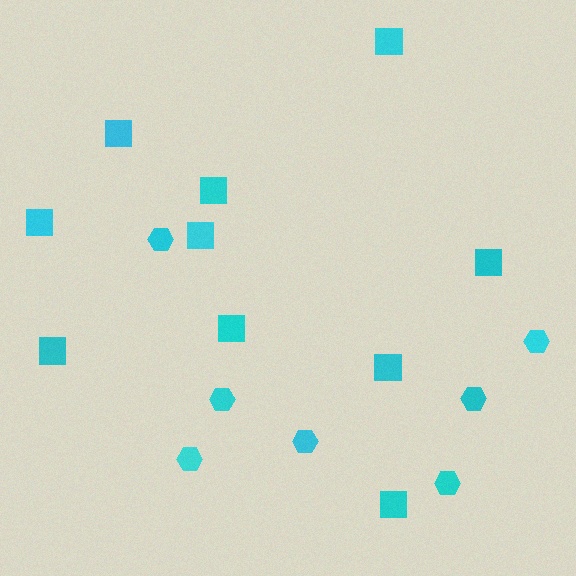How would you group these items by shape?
There are 2 groups: one group of squares (10) and one group of hexagons (7).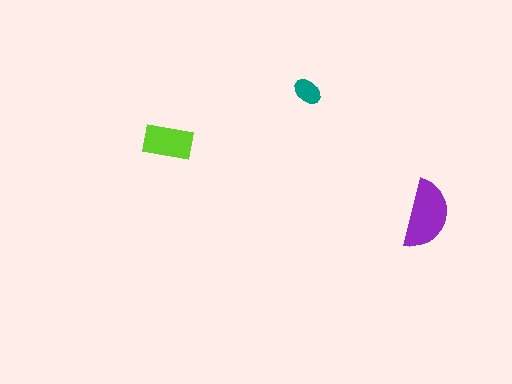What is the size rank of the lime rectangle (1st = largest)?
2nd.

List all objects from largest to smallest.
The purple semicircle, the lime rectangle, the teal ellipse.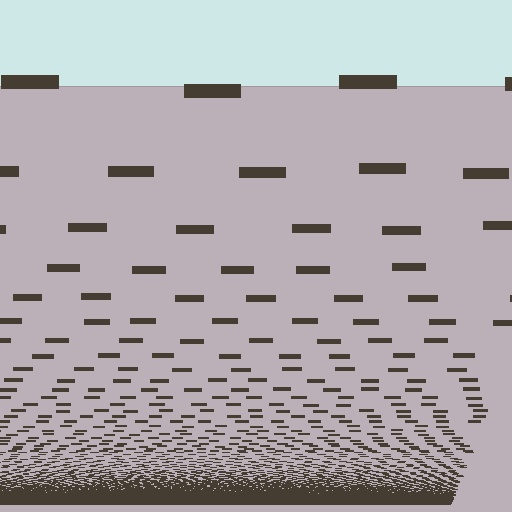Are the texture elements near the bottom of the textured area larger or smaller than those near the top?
Smaller. The gradient is inverted — elements near the bottom are smaller and denser.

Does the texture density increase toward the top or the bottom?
Density increases toward the bottom.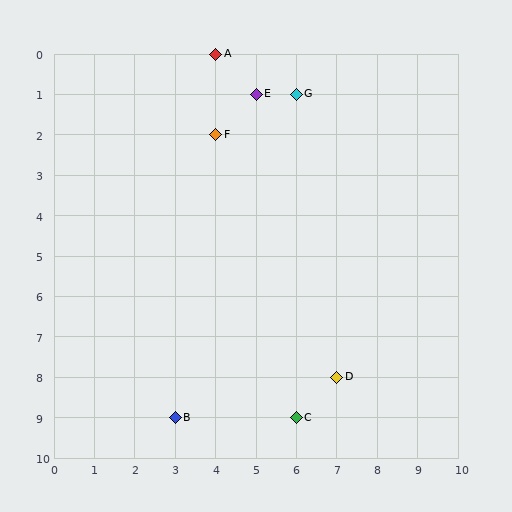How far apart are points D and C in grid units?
Points D and C are 1 column and 1 row apart (about 1.4 grid units diagonally).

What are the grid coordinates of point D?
Point D is at grid coordinates (7, 8).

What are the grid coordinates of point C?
Point C is at grid coordinates (6, 9).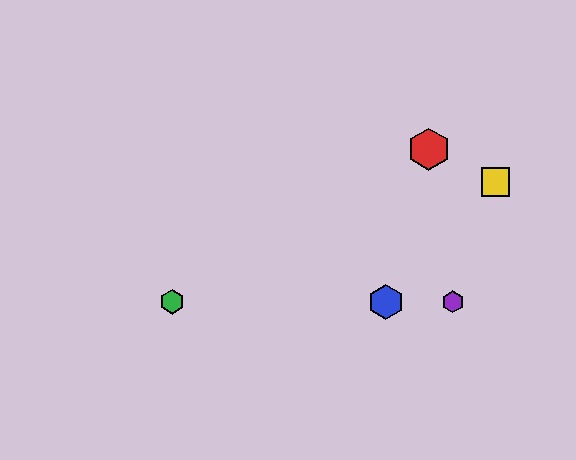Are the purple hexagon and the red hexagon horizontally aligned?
No, the purple hexagon is at y≈302 and the red hexagon is at y≈149.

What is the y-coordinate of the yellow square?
The yellow square is at y≈182.